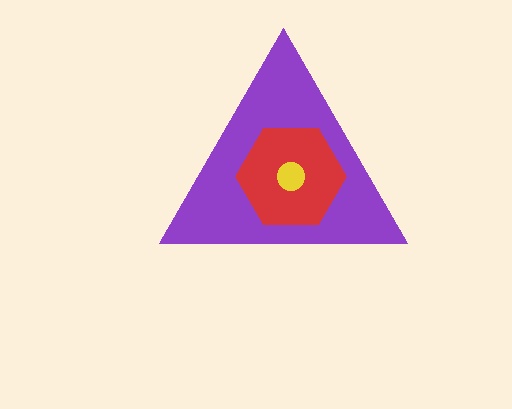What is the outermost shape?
The purple triangle.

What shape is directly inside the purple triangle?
The red hexagon.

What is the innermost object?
The yellow circle.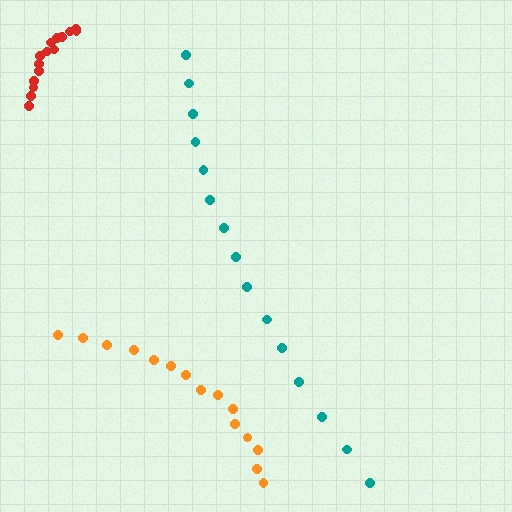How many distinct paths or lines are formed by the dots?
There are 3 distinct paths.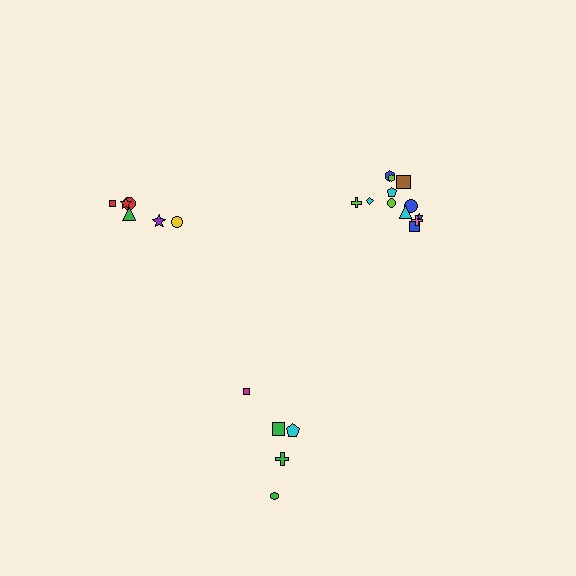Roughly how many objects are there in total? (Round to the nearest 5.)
Roughly 25 objects in total.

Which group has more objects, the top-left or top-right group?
The top-right group.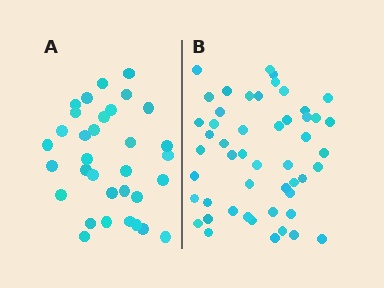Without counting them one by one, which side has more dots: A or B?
Region B (the right region) has more dots.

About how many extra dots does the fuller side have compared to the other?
Region B has approximately 15 more dots than region A.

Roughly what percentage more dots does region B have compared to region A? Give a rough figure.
About 50% more.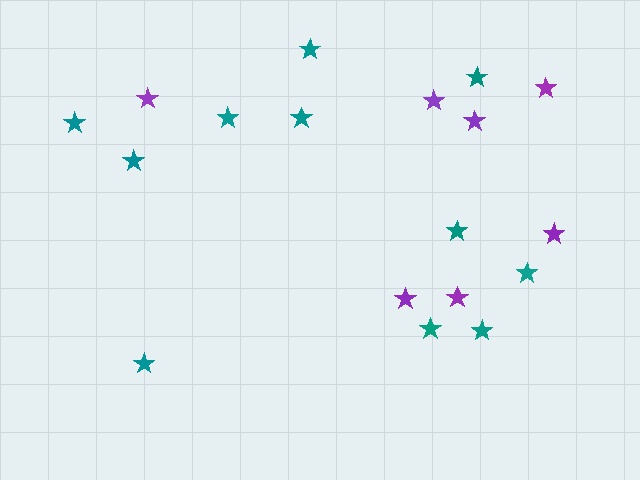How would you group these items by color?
There are 2 groups: one group of purple stars (7) and one group of teal stars (11).